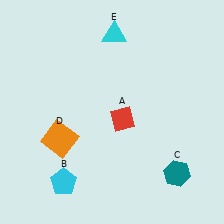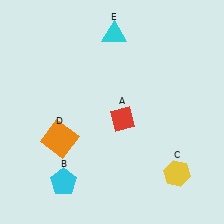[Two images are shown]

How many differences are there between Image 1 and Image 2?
There is 1 difference between the two images.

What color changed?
The hexagon (C) changed from teal in Image 1 to yellow in Image 2.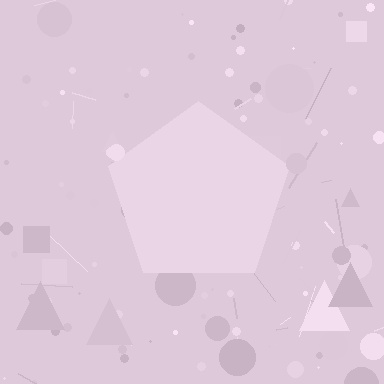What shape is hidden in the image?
A pentagon is hidden in the image.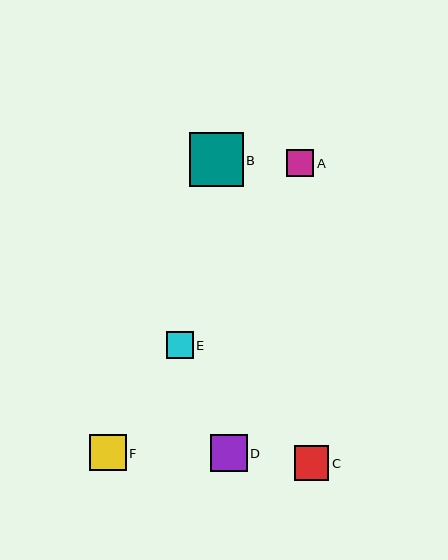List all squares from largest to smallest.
From largest to smallest: B, F, D, C, A, E.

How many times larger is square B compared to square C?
Square B is approximately 1.5 times the size of square C.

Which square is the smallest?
Square E is the smallest with a size of approximately 27 pixels.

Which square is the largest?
Square B is the largest with a size of approximately 54 pixels.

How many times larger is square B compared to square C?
Square B is approximately 1.5 times the size of square C.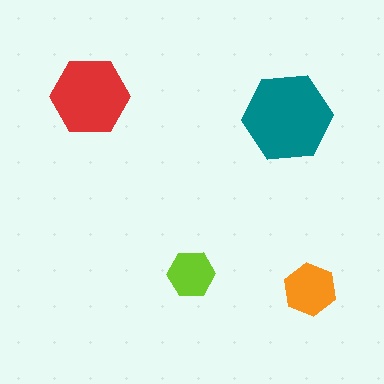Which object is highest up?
The red hexagon is topmost.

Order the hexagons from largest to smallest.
the teal one, the red one, the orange one, the lime one.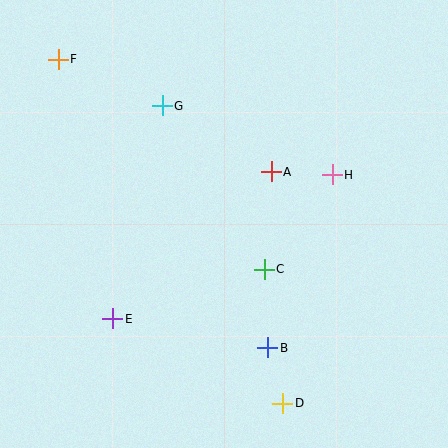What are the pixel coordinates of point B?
Point B is at (268, 348).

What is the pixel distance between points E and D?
The distance between E and D is 190 pixels.